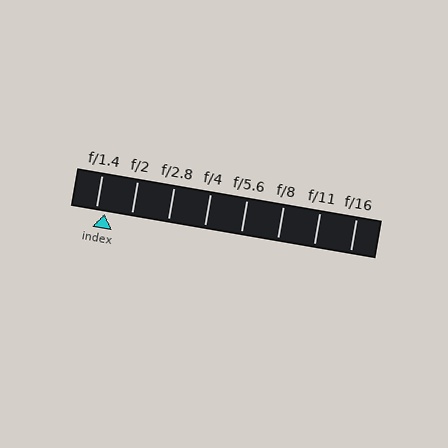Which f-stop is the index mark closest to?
The index mark is closest to f/1.4.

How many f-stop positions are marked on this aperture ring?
There are 8 f-stop positions marked.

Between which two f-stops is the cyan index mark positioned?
The index mark is between f/1.4 and f/2.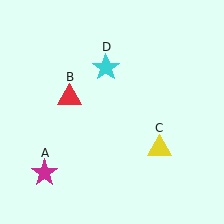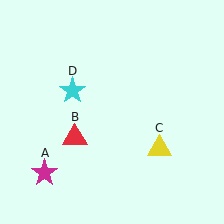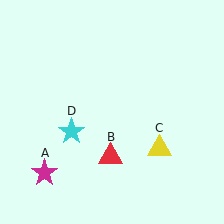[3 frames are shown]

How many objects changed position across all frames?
2 objects changed position: red triangle (object B), cyan star (object D).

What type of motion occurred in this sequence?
The red triangle (object B), cyan star (object D) rotated counterclockwise around the center of the scene.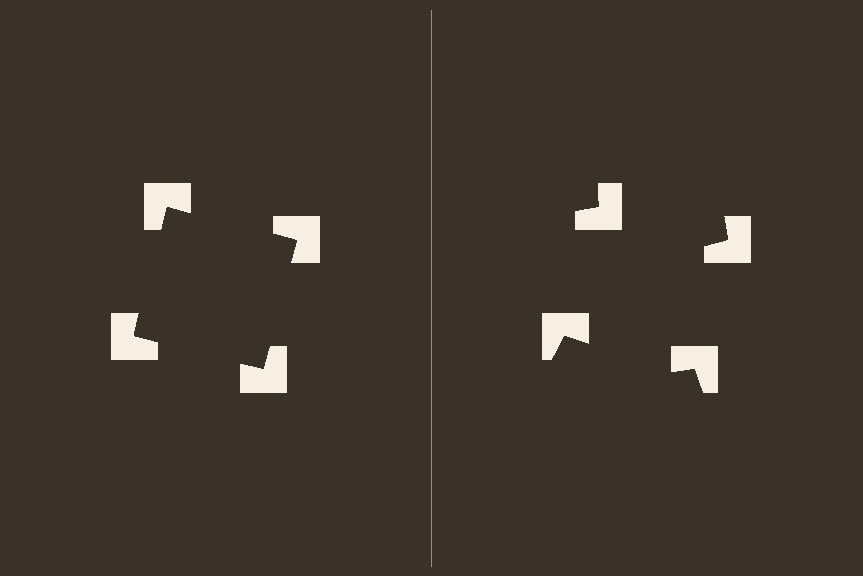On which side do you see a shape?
An illusory square appears on the left side. On the right side the wedge cuts are rotated, so no coherent shape forms.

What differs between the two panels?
The notched squares are positioned identically on both sides; only the wedge orientations differ. On the left they align to a square; on the right they are misaligned.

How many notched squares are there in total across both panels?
8 — 4 on each side.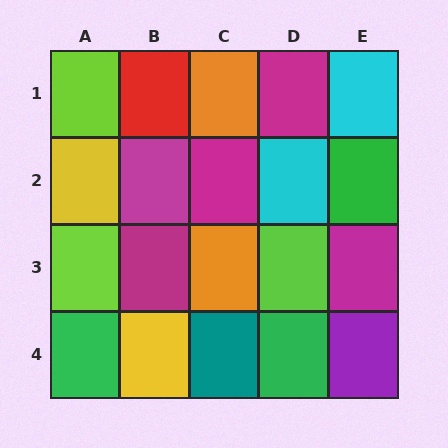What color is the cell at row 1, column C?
Orange.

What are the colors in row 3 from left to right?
Lime, magenta, orange, lime, magenta.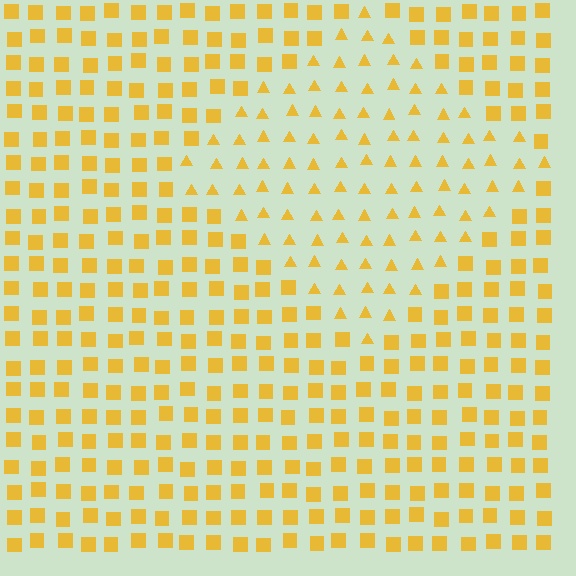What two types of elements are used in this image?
The image uses triangles inside the diamond region and squares outside it.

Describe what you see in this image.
The image is filled with small yellow elements arranged in a uniform grid. A diamond-shaped region contains triangles, while the surrounding area contains squares. The boundary is defined purely by the change in element shape.